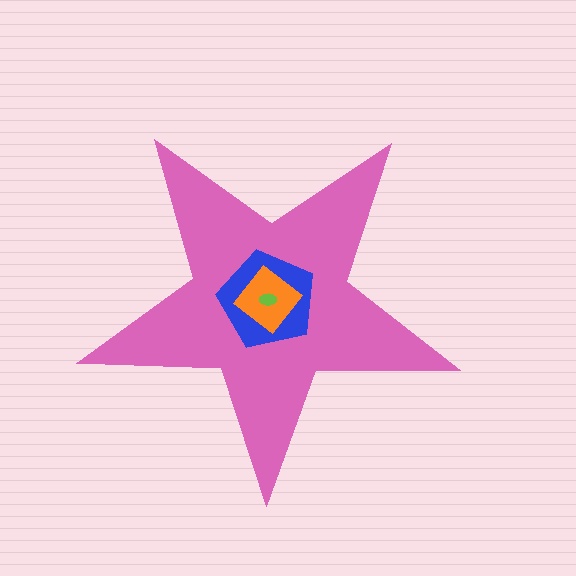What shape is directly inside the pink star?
The blue pentagon.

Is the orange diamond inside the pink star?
Yes.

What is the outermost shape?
The pink star.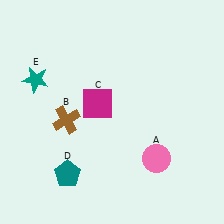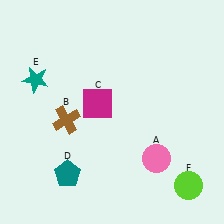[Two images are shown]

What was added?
A lime circle (F) was added in Image 2.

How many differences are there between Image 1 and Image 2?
There is 1 difference between the two images.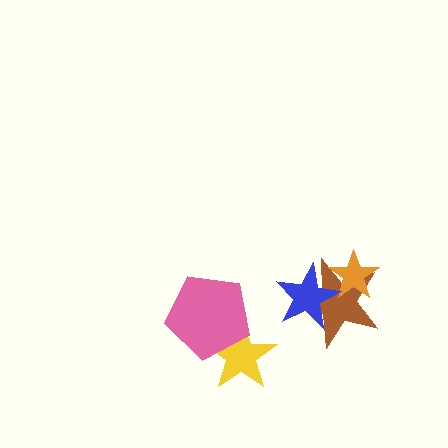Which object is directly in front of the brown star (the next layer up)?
The orange star is directly in front of the brown star.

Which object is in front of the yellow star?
The pink pentagon is in front of the yellow star.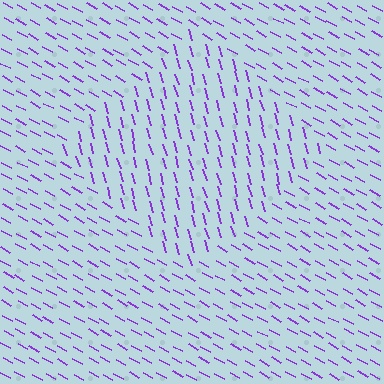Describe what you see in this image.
The image is filled with small purple line segments. A diamond region in the image has lines oriented differently from the surrounding lines, creating a visible texture boundary.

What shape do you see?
I see a diamond.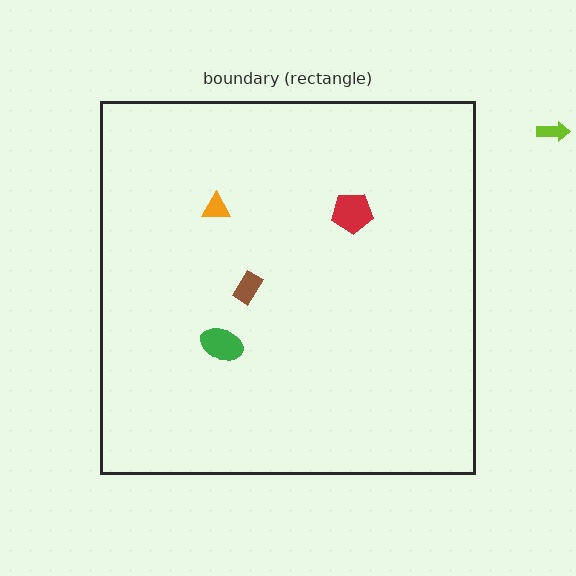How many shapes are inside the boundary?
4 inside, 1 outside.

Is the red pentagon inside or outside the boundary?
Inside.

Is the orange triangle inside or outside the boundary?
Inside.